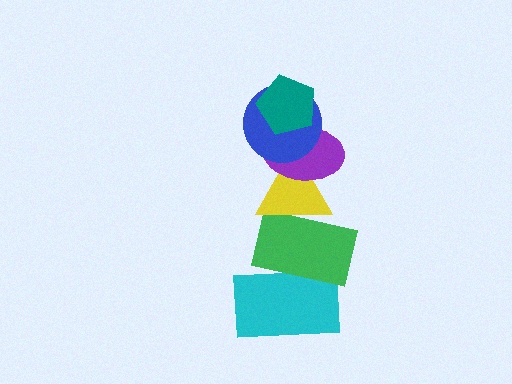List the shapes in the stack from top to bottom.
From top to bottom: the teal pentagon, the blue circle, the purple ellipse, the yellow triangle, the green rectangle, the cyan rectangle.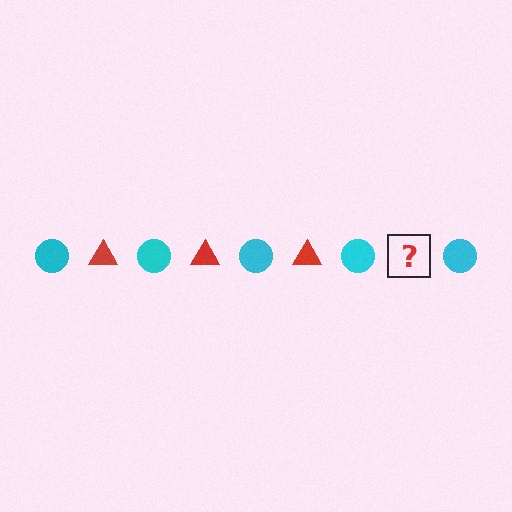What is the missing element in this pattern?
The missing element is a red triangle.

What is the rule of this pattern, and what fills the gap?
The rule is that the pattern alternates between cyan circle and red triangle. The gap should be filled with a red triangle.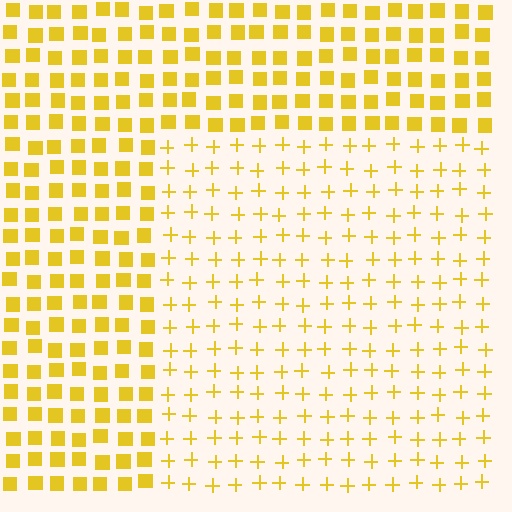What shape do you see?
I see a rectangle.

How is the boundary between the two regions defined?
The boundary is defined by a change in element shape: plus signs inside vs. squares outside. All elements share the same color and spacing.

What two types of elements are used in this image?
The image uses plus signs inside the rectangle region and squares outside it.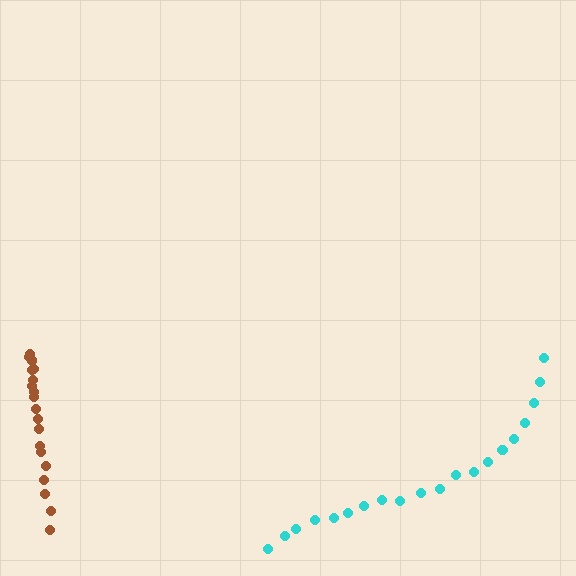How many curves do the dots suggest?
There are 2 distinct paths.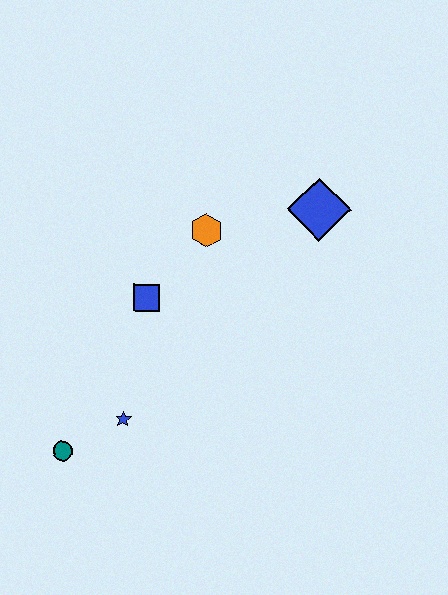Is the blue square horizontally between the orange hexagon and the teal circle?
Yes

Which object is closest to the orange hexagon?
The blue square is closest to the orange hexagon.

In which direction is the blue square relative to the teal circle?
The blue square is above the teal circle.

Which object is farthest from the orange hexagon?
The teal circle is farthest from the orange hexagon.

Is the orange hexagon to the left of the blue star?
No